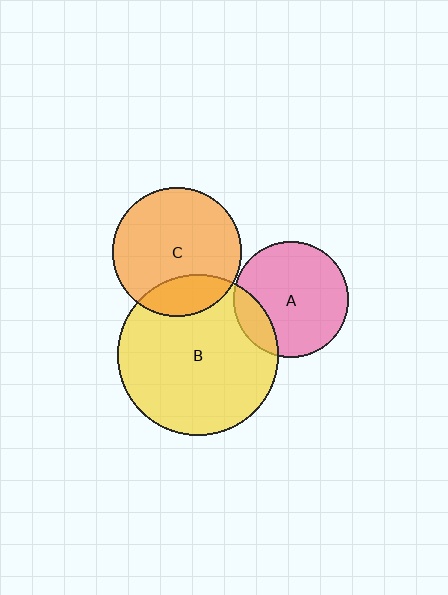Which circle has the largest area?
Circle B (yellow).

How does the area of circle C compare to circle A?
Approximately 1.2 times.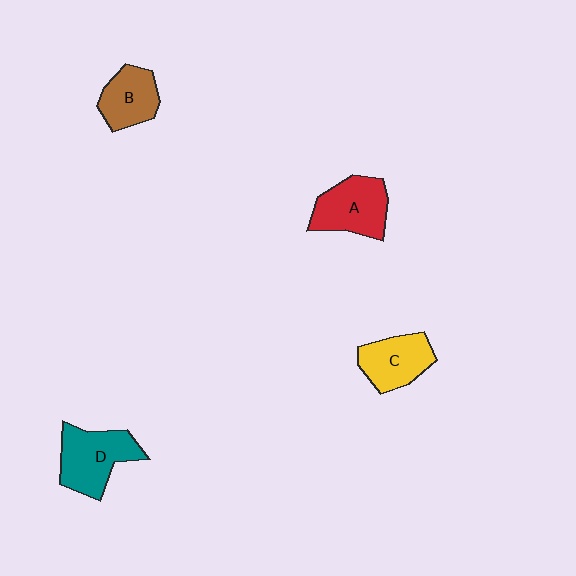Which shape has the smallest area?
Shape B (brown).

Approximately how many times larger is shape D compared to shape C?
Approximately 1.2 times.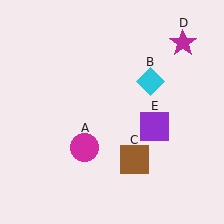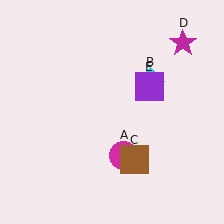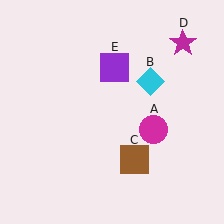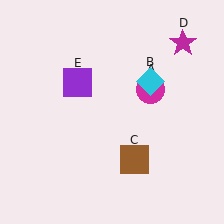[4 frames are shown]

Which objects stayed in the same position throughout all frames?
Cyan diamond (object B) and brown square (object C) and magenta star (object D) remained stationary.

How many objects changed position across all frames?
2 objects changed position: magenta circle (object A), purple square (object E).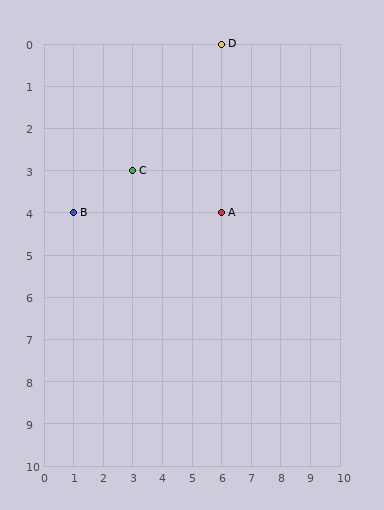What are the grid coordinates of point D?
Point D is at grid coordinates (6, 0).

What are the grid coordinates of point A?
Point A is at grid coordinates (6, 4).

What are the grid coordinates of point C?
Point C is at grid coordinates (3, 3).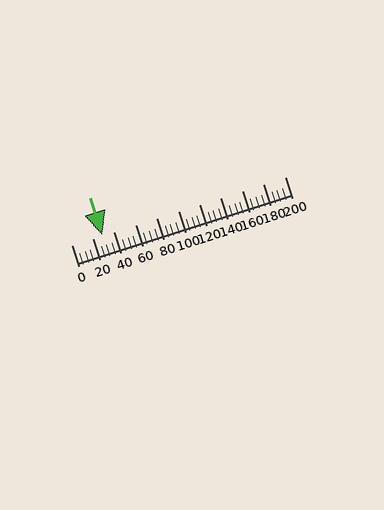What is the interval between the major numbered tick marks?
The major tick marks are spaced 20 units apart.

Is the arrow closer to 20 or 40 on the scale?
The arrow is closer to 20.